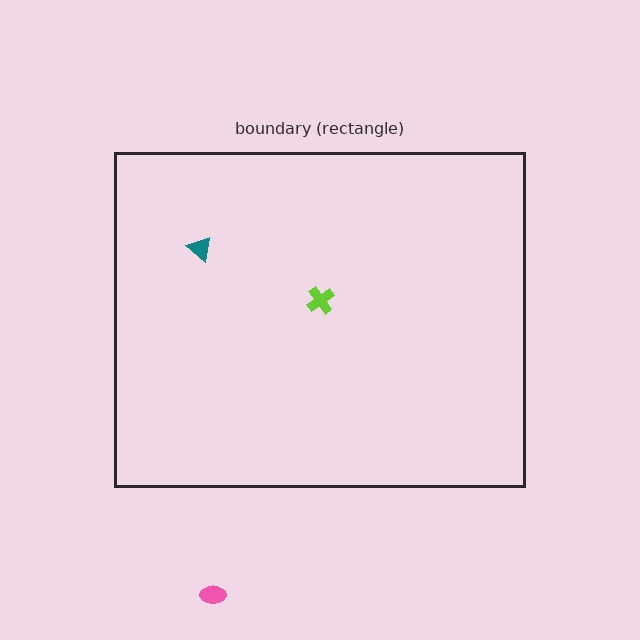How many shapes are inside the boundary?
2 inside, 1 outside.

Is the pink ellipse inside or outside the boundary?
Outside.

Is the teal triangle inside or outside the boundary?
Inside.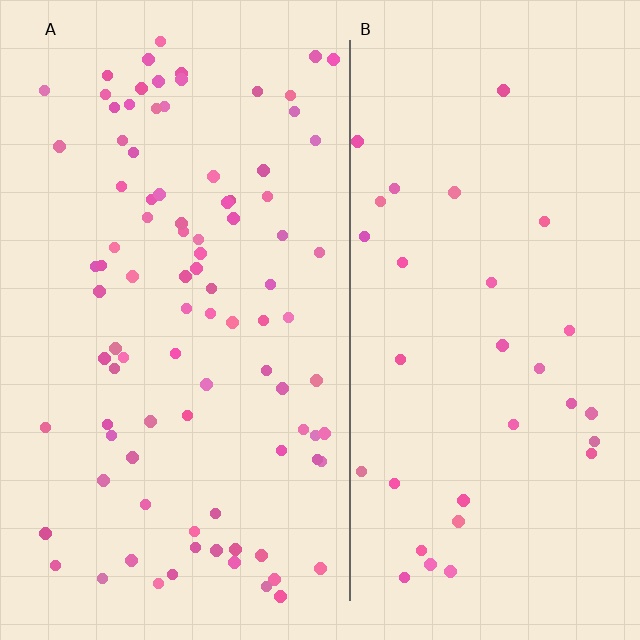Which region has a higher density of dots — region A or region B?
A (the left).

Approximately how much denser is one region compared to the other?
Approximately 2.9× — region A over region B.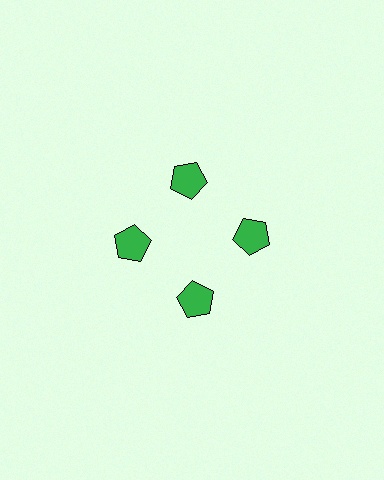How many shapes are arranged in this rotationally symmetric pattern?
There are 4 shapes, arranged in 4 groups of 1.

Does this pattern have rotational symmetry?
Yes, this pattern has 4-fold rotational symmetry. It looks the same after rotating 90 degrees around the center.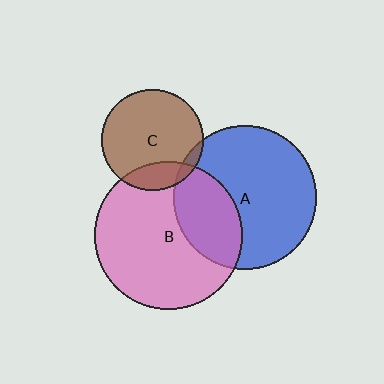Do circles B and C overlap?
Yes.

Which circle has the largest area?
Circle B (pink).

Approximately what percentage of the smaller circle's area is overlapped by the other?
Approximately 20%.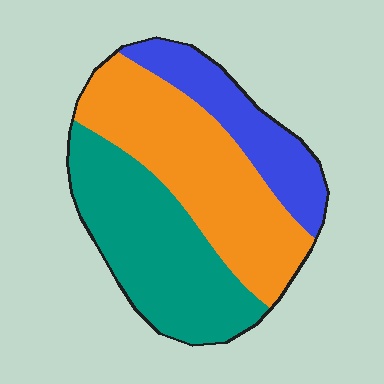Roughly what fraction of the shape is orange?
Orange covers 41% of the shape.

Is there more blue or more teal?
Teal.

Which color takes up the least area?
Blue, at roughly 20%.